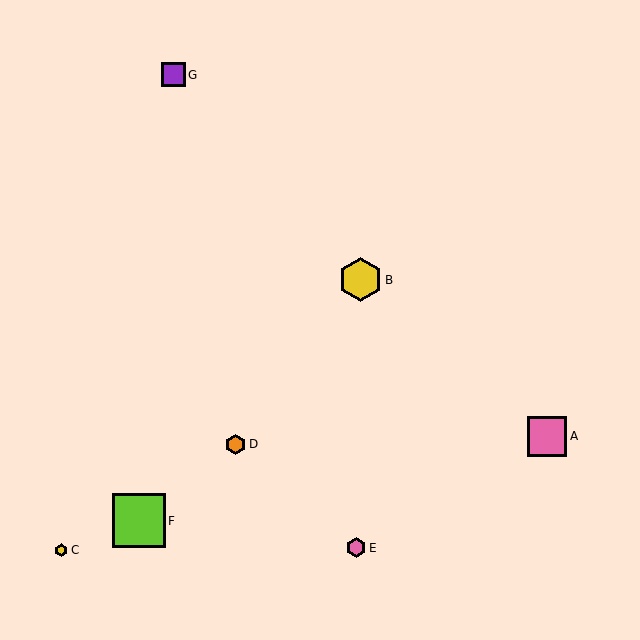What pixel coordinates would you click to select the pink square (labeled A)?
Click at (547, 436) to select the pink square A.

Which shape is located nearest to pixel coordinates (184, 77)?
The purple square (labeled G) at (173, 75) is nearest to that location.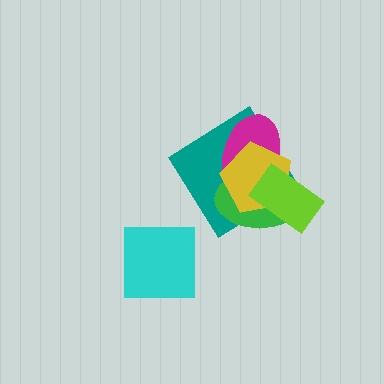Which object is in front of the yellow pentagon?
The lime rectangle is in front of the yellow pentagon.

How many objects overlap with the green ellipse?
4 objects overlap with the green ellipse.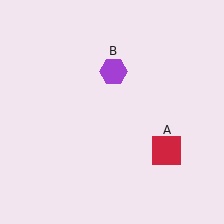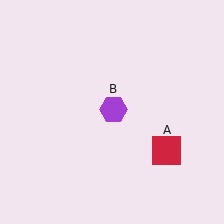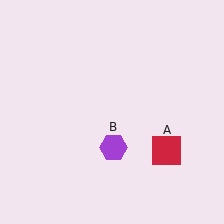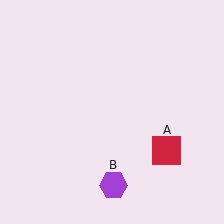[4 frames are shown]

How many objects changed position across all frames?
1 object changed position: purple hexagon (object B).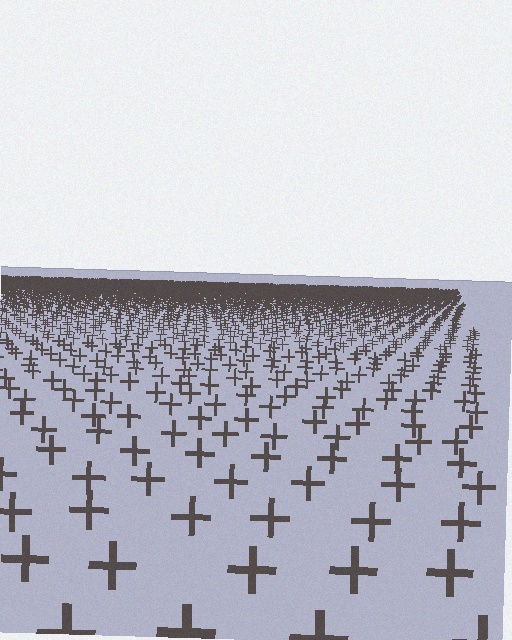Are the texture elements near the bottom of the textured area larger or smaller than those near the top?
Larger. Near the bottom, elements are closer to the viewer and appear at a bigger on-screen size.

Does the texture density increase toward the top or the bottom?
Density increases toward the top.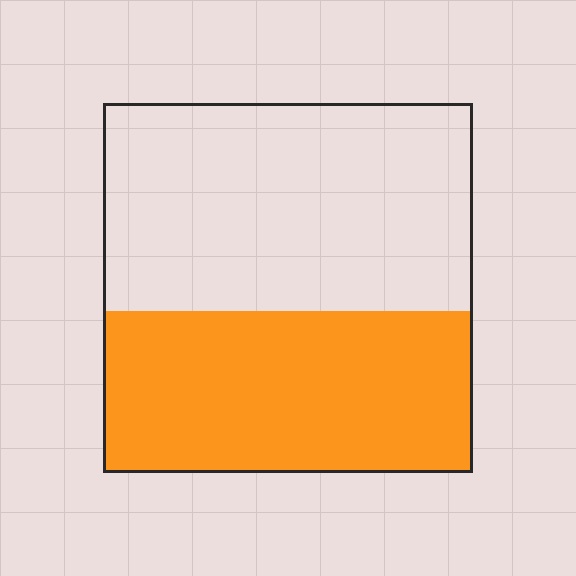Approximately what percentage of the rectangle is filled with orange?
Approximately 45%.